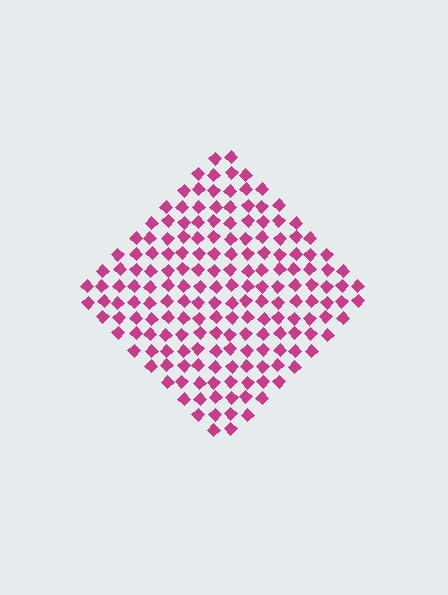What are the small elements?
The small elements are diamonds.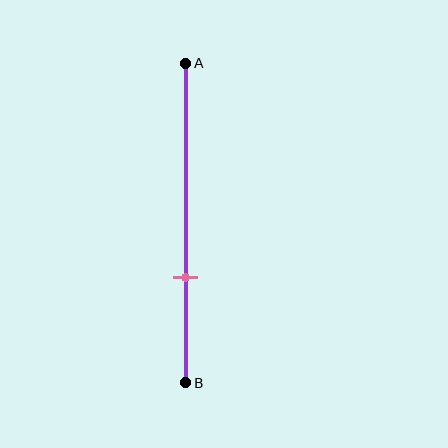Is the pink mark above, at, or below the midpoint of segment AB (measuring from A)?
The pink mark is below the midpoint of segment AB.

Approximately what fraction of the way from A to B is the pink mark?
The pink mark is approximately 65% of the way from A to B.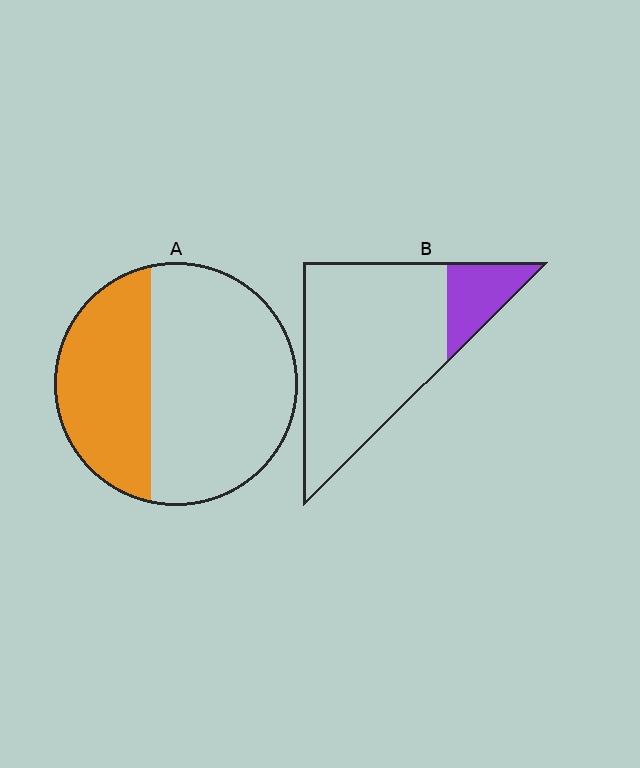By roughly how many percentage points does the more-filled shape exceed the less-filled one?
By roughly 20 percentage points (A over B).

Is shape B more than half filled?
No.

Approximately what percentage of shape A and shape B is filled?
A is approximately 35% and B is approximately 15%.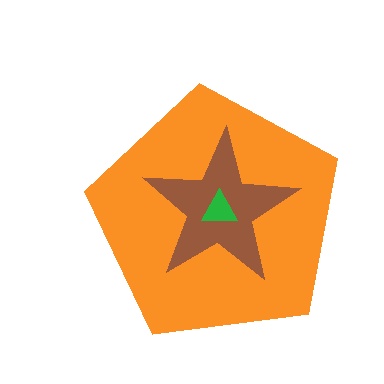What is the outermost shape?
The orange pentagon.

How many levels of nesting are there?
3.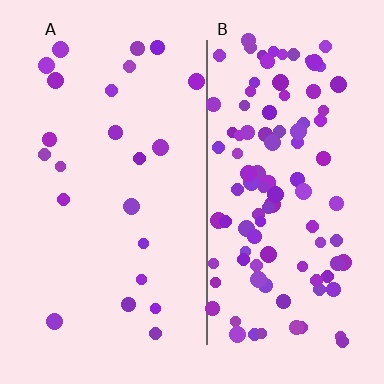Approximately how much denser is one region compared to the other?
Approximately 4.6× — region B over region A.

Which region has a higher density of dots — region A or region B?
B (the right).